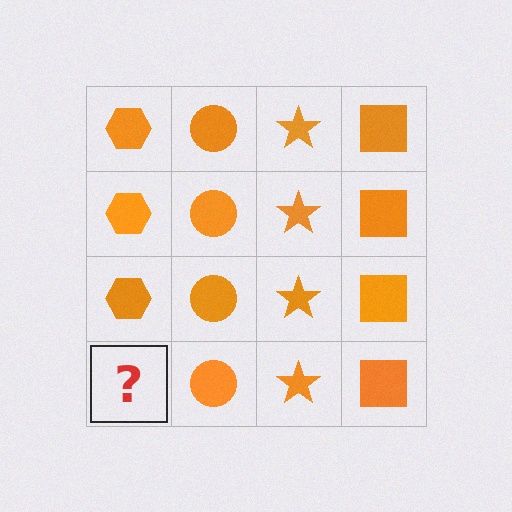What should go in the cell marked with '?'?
The missing cell should contain an orange hexagon.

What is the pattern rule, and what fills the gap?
The rule is that each column has a consistent shape. The gap should be filled with an orange hexagon.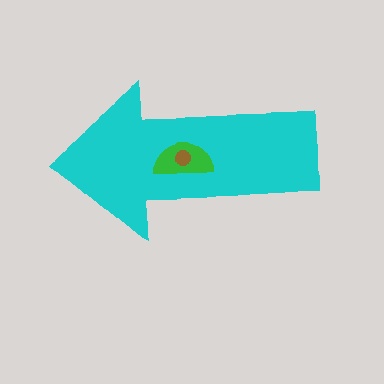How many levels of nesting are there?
3.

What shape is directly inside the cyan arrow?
The green semicircle.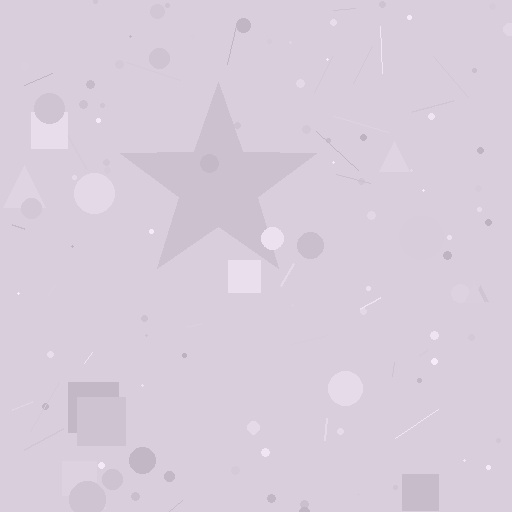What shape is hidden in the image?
A star is hidden in the image.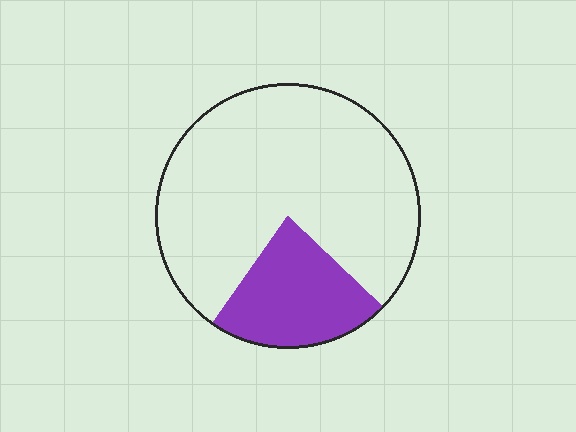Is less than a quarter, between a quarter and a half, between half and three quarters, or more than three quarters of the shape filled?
Less than a quarter.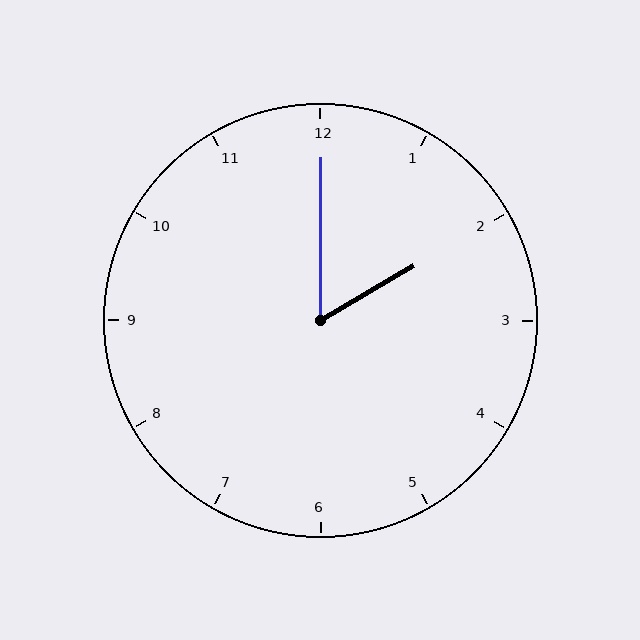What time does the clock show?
2:00.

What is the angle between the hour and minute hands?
Approximately 60 degrees.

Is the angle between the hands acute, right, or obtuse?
It is acute.